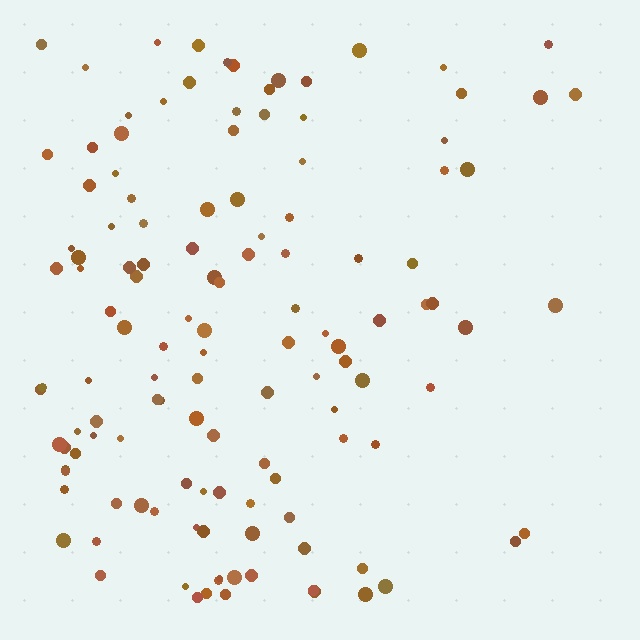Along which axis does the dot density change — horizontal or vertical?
Horizontal.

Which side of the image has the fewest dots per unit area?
The right.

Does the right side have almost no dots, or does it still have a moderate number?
Still a moderate number, just noticeably fewer than the left.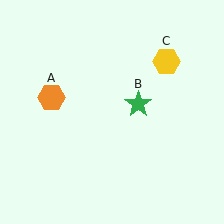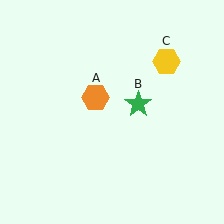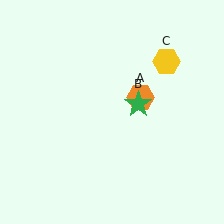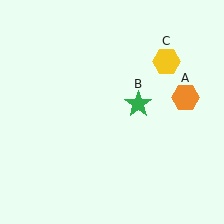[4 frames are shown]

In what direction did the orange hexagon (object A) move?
The orange hexagon (object A) moved right.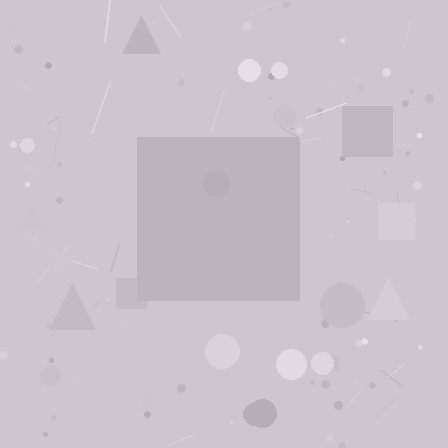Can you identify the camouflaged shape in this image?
The camouflaged shape is a square.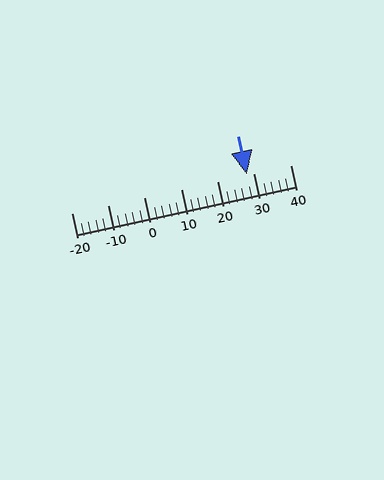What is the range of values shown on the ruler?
The ruler shows values from -20 to 40.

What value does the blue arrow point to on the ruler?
The blue arrow points to approximately 28.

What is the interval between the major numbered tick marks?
The major tick marks are spaced 10 units apart.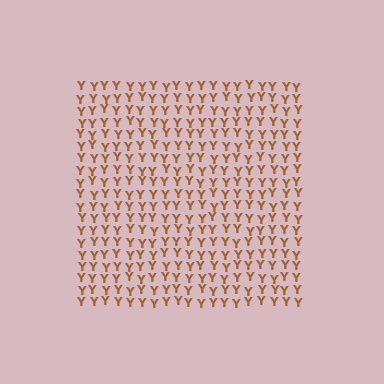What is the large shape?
The large shape is a square.